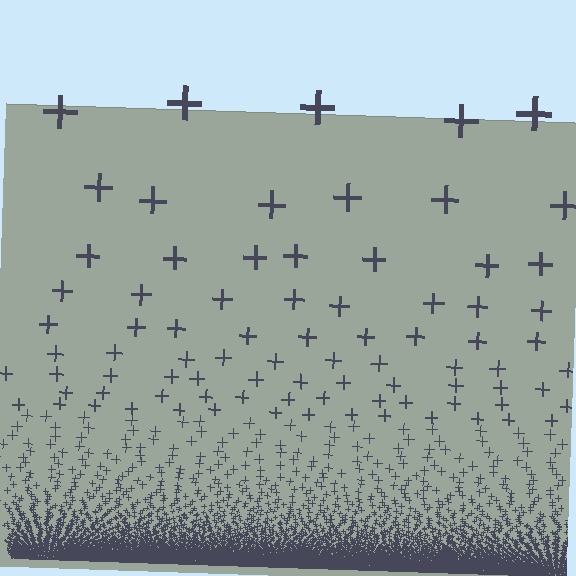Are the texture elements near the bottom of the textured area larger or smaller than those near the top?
Smaller. The gradient is inverted — elements near the bottom are smaller and denser.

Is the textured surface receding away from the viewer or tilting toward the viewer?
The surface appears to tilt toward the viewer. Texture elements get larger and sparser toward the top.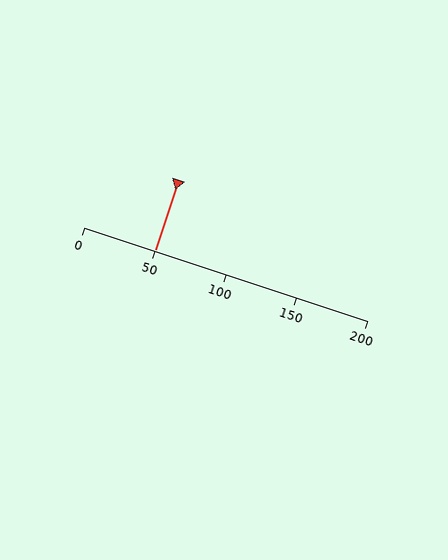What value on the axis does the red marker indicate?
The marker indicates approximately 50.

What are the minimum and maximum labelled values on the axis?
The axis runs from 0 to 200.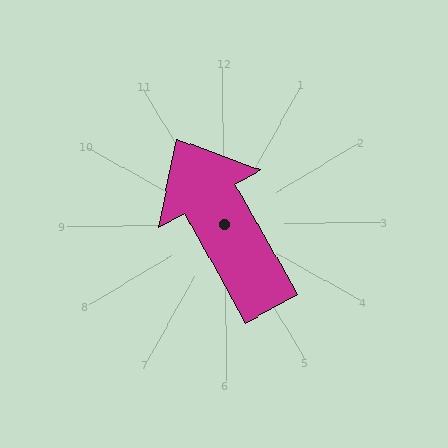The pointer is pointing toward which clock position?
Roughly 11 o'clock.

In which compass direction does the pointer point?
Northwest.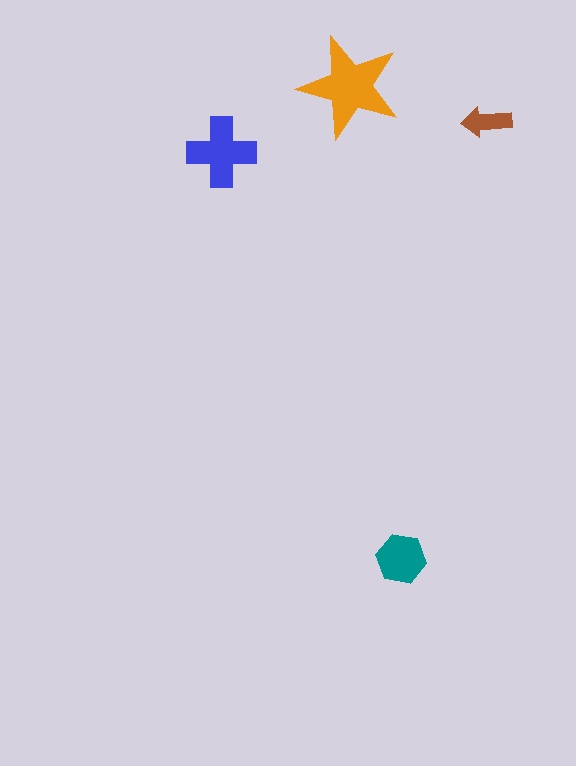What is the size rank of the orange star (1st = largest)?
1st.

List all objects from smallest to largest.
The brown arrow, the teal hexagon, the blue cross, the orange star.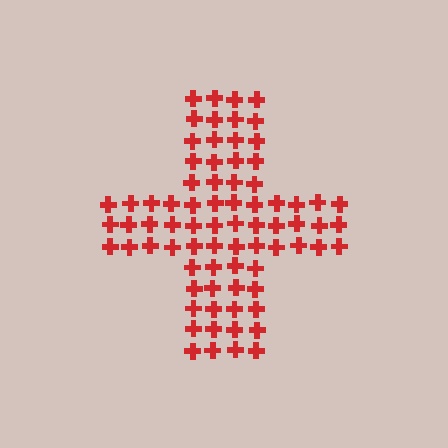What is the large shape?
The large shape is a cross.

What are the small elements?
The small elements are crosses.